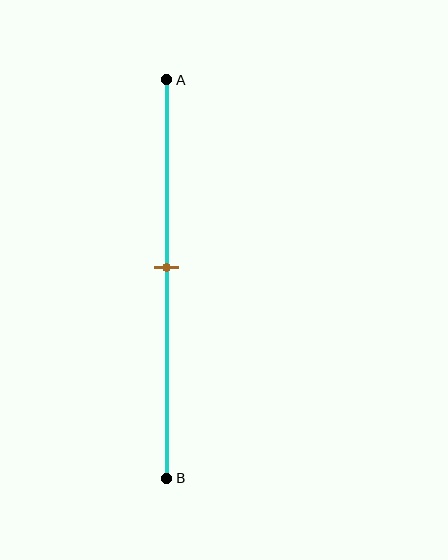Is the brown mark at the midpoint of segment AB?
Yes, the mark is approximately at the midpoint.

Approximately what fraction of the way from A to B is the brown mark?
The brown mark is approximately 45% of the way from A to B.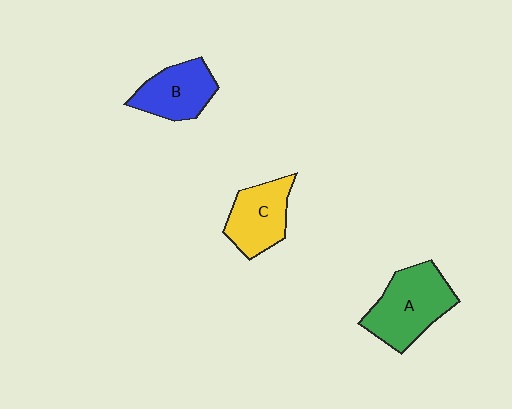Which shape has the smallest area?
Shape B (blue).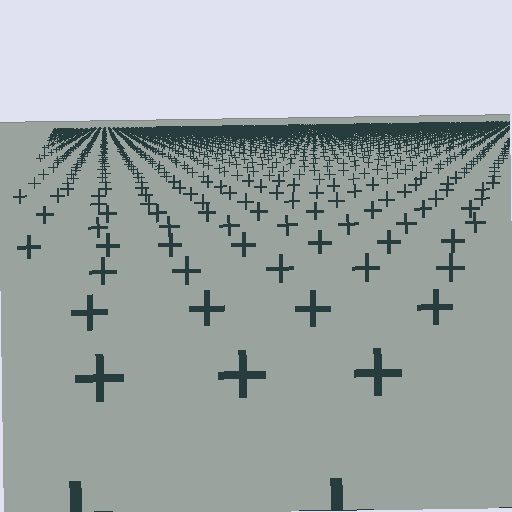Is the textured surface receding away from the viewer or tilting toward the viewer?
The surface is receding away from the viewer. Texture elements get smaller and denser toward the top.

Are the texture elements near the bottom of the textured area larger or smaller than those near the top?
Larger. Near the bottom, elements are closer to the viewer and appear at a bigger on-screen size.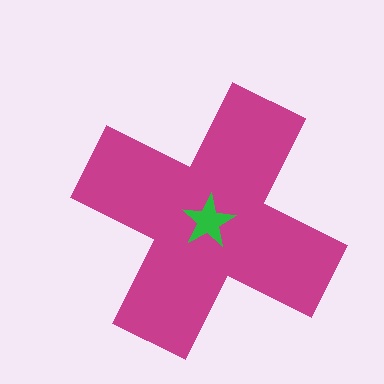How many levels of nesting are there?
2.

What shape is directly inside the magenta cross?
The green star.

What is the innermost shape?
The green star.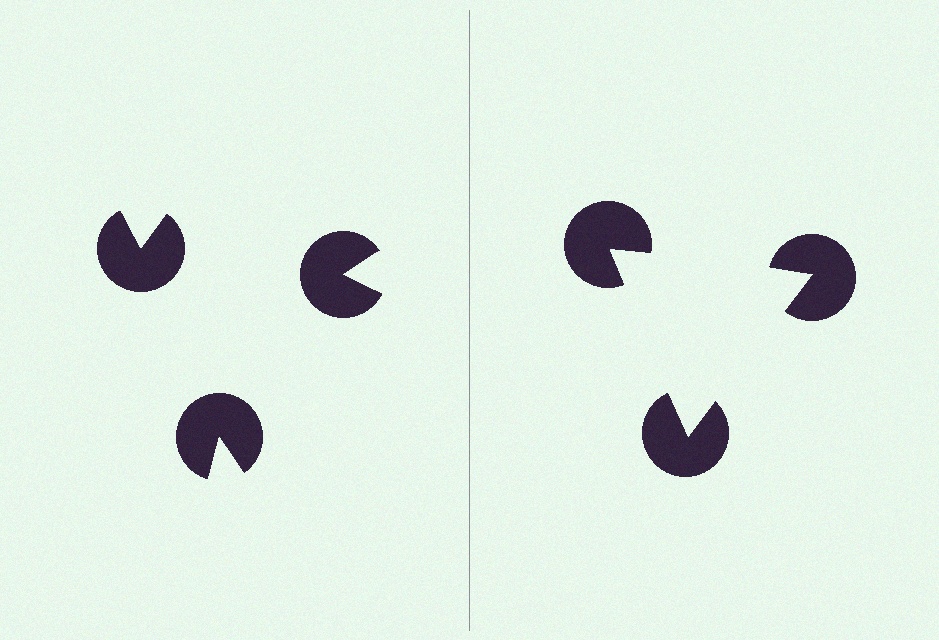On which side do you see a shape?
An illusory triangle appears on the right side. On the left side the wedge cuts are rotated, so no coherent shape forms.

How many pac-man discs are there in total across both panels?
6 — 3 on each side.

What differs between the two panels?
The pac-man discs are positioned identically on both sides; only the wedge orientations differ. On the right they align to a triangle; on the left they are misaligned.